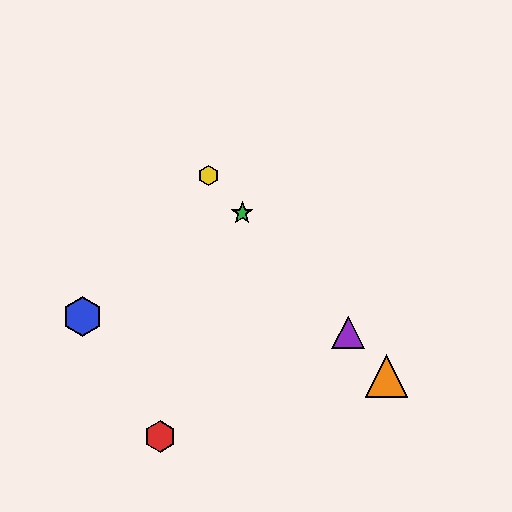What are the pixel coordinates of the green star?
The green star is at (242, 213).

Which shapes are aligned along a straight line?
The green star, the yellow hexagon, the purple triangle, the orange triangle are aligned along a straight line.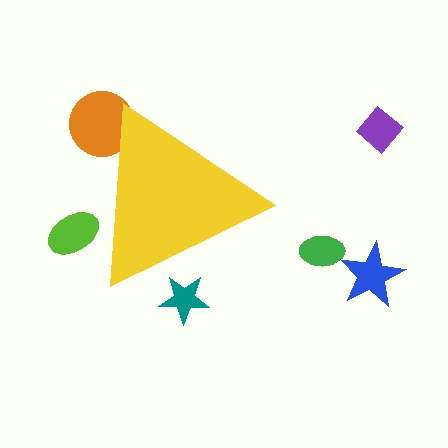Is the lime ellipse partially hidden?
Yes, the lime ellipse is partially hidden behind the yellow triangle.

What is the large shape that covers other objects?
A yellow triangle.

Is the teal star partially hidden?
Yes, the teal star is partially hidden behind the yellow triangle.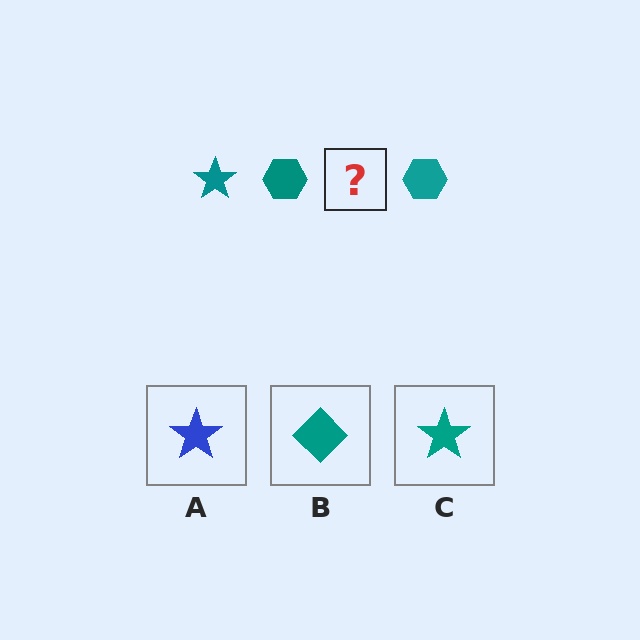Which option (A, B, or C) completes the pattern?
C.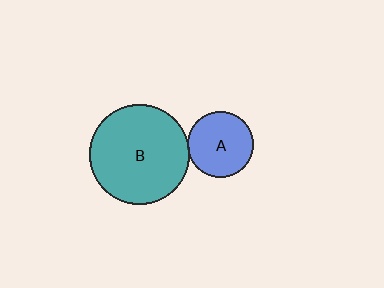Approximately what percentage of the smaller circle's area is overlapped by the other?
Approximately 5%.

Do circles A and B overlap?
Yes.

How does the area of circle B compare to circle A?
Approximately 2.3 times.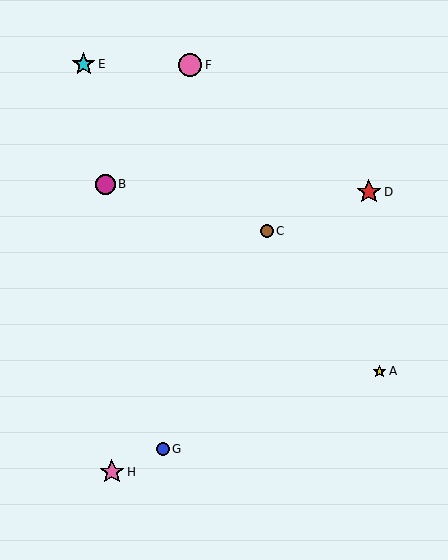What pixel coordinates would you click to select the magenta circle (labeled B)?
Click at (105, 184) to select the magenta circle B.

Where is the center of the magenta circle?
The center of the magenta circle is at (105, 184).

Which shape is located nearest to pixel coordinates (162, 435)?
The blue circle (labeled G) at (163, 449) is nearest to that location.